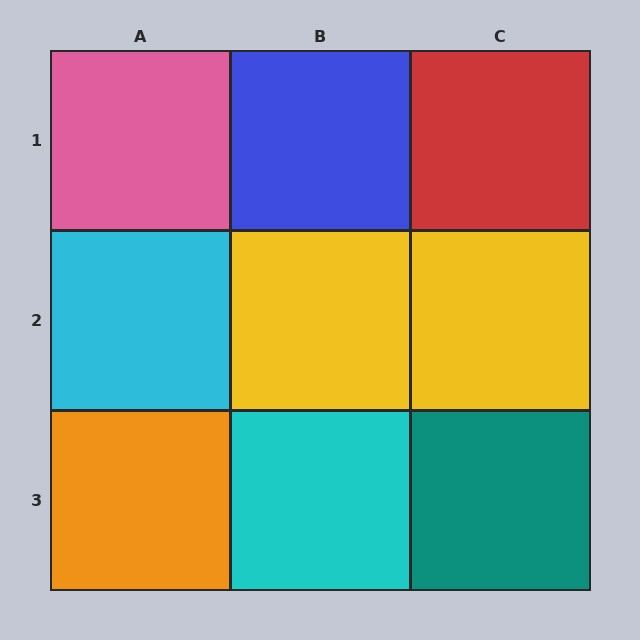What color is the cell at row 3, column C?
Teal.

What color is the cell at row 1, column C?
Red.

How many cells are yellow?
2 cells are yellow.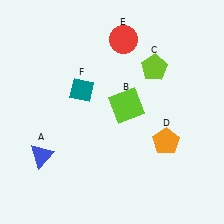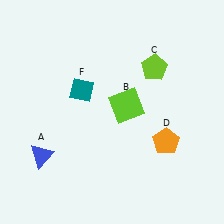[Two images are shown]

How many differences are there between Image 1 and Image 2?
There is 1 difference between the two images.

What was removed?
The red circle (E) was removed in Image 2.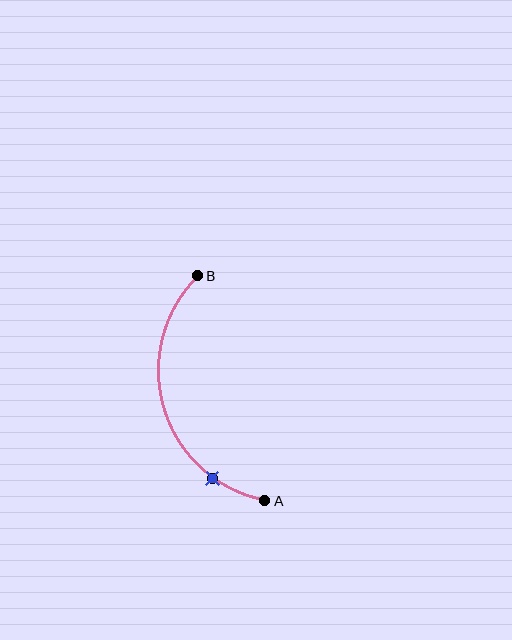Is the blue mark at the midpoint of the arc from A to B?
No. The blue mark lies on the arc but is closer to endpoint A. The arc midpoint would be at the point on the curve equidistant along the arc from both A and B.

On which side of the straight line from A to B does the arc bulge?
The arc bulges to the left of the straight line connecting A and B.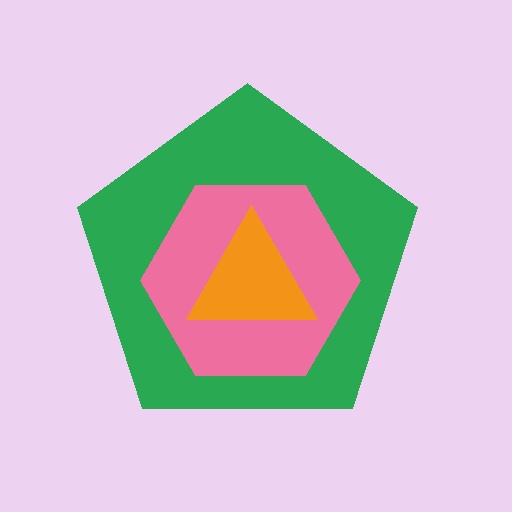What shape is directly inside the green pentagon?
The pink hexagon.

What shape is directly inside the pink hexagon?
The orange triangle.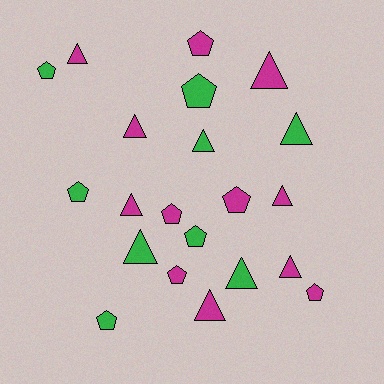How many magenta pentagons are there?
There are 5 magenta pentagons.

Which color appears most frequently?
Magenta, with 12 objects.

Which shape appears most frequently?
Triangle, with 11 objects.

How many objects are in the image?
There are 21 objects.